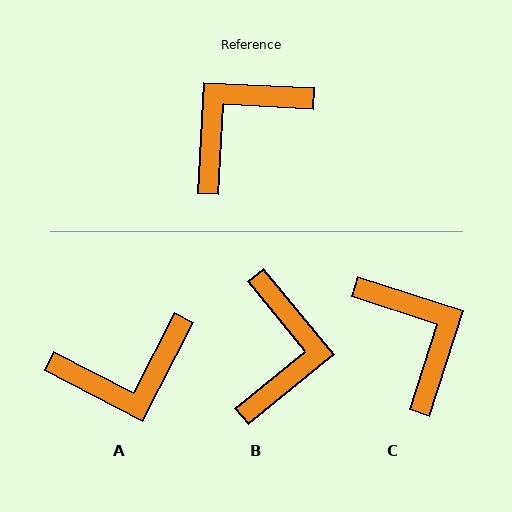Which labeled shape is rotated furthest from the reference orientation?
A, about 156 degrees away.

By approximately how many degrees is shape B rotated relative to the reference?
Approximately 138 degrees clockwise.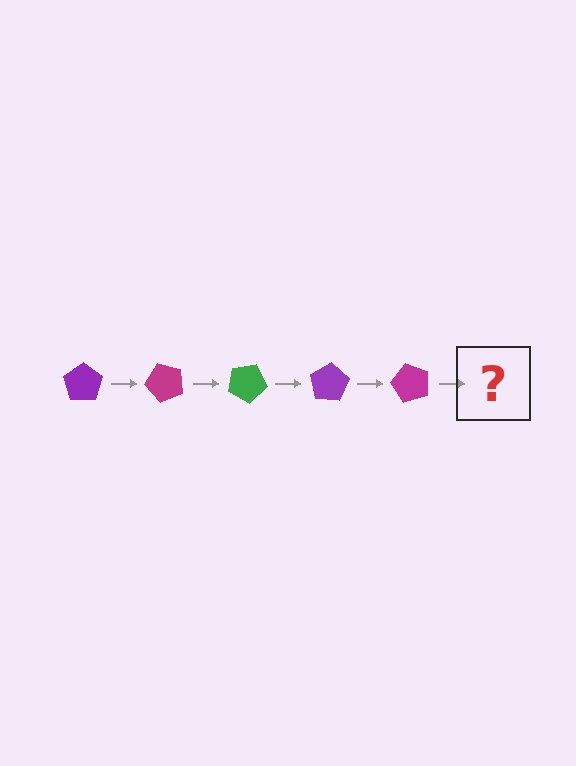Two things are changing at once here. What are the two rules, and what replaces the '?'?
The two rules are that it rotates 50 degrees each step and the color cycles through purple, magenta, and green. The '?' should be a green pentagon, rotated 250 degrees from the start.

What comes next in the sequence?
The next element should be a green pentagon, rotated 250 degrees from the start.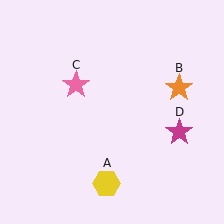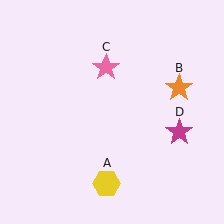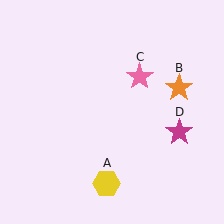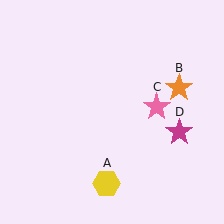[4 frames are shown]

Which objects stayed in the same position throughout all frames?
Yellow hexagon (object A) and orange star (object B) and magenta star (object D) remained stationary.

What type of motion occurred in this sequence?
The pink star (object C) rotated clockwise around the center of the scene.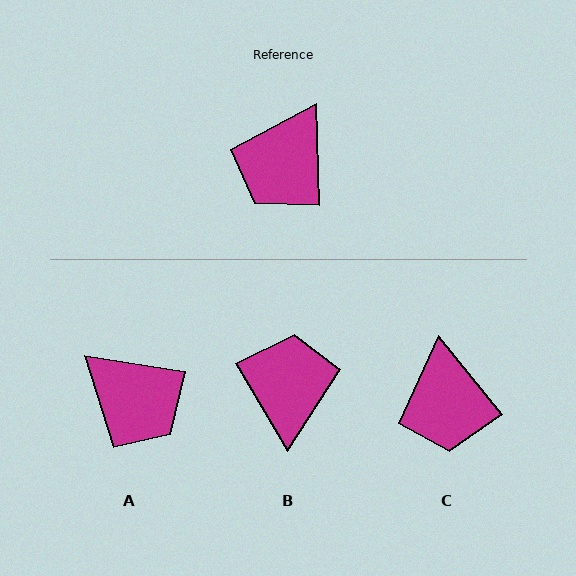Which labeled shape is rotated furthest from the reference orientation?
B, about 152 degrees away.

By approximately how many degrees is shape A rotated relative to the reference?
Approximately 79 degrees counter-clockwise.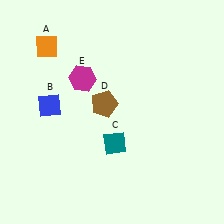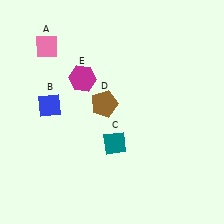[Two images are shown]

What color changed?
The diamond (A) changed from orange in Image 1 to pink in Image 2.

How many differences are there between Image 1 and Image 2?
There is 1 difference between the two images.